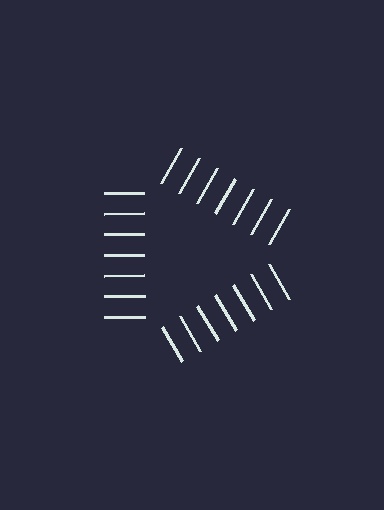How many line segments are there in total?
21 — 7 along each of the 3 edges.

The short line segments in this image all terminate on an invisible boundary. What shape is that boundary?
An illusory triangle — the line segments terminate on its edges but no continuous stroke is drawn.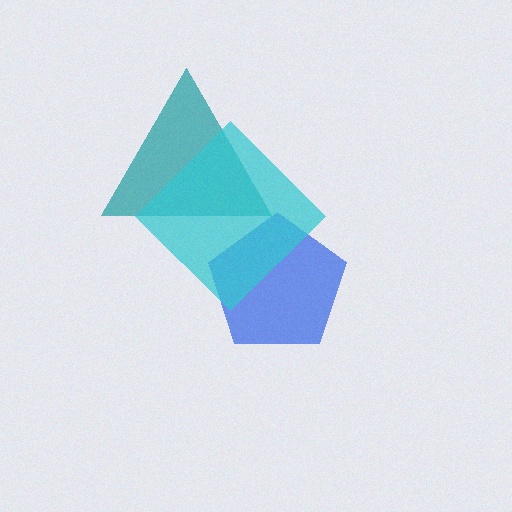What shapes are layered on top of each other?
The layered shapes are: a blue pentagon, a teal triangle, a cyan diamond.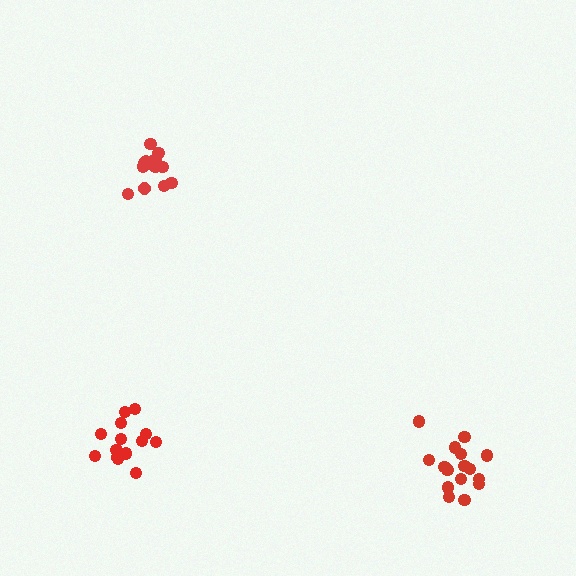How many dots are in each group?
Group 1: 14 dots, Group 2: 14 dots, Group 3: 17 dots (45 total).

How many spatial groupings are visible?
There are 3 spatial groupings.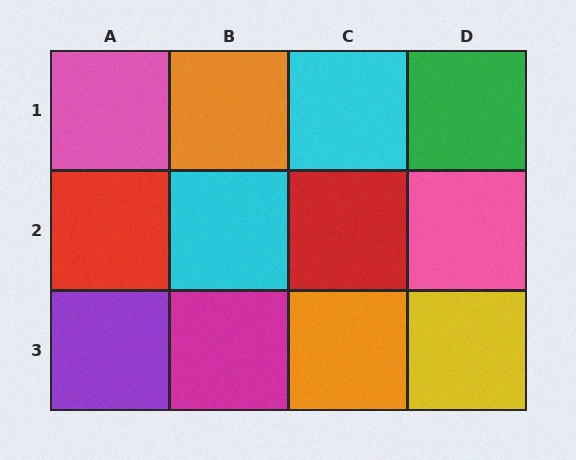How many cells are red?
2 cells are red.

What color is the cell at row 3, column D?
Yellow.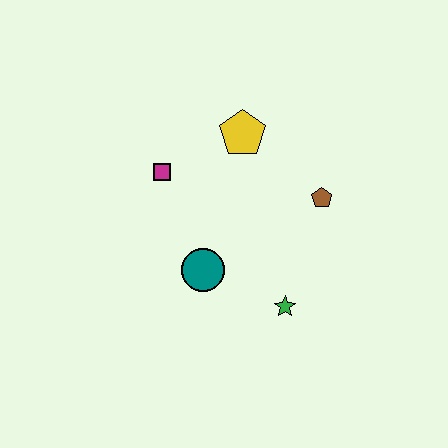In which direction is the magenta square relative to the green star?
The magenta square is above the green star.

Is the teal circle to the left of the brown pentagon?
Yes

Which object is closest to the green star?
The teal circle is closest to the green star.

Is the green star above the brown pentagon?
No